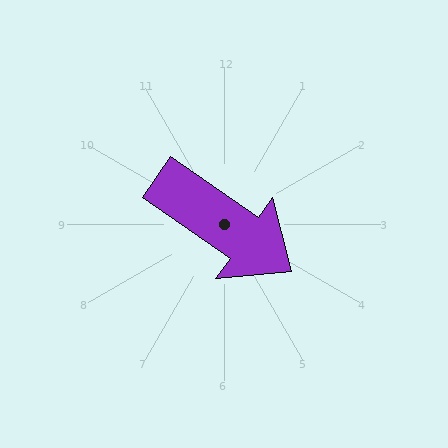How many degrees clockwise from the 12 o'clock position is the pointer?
Approximately 125 degrees.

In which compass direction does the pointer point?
Southeast.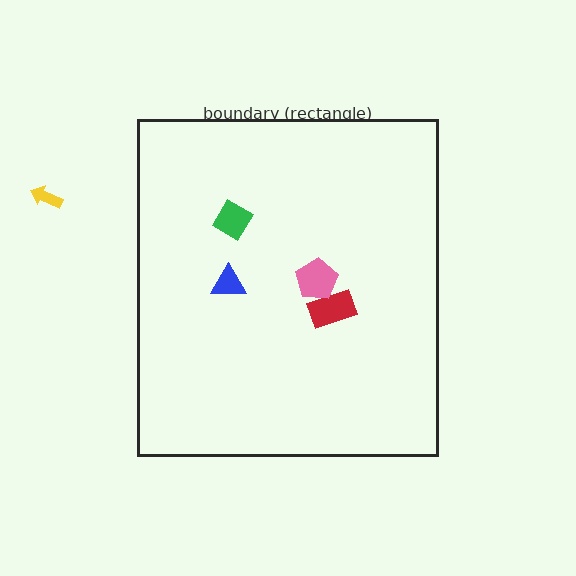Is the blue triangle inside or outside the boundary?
Inside.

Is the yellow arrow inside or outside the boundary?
Outside.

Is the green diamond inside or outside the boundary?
Inside.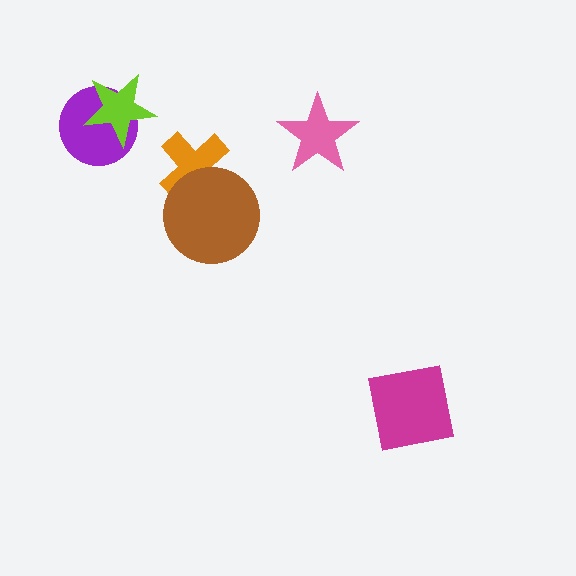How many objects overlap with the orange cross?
1 object overlaps with the orange cross.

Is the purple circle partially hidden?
Yes, it is partially covered by another shape.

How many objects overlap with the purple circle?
1 object overlaps with the purple circle.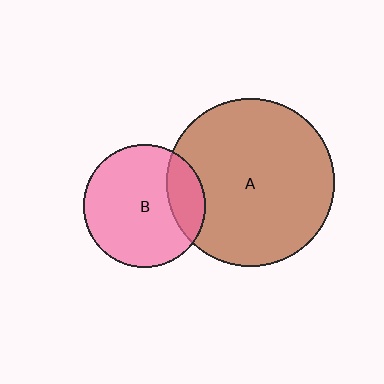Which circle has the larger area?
Circle A (brown).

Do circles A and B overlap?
Yes.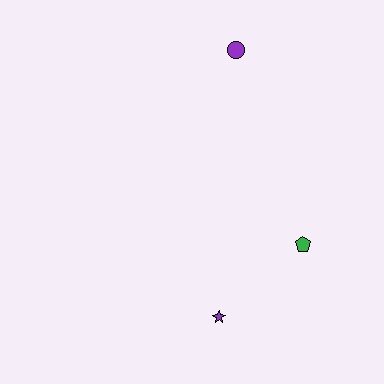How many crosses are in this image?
There are no crosses.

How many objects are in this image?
There are 3 objects.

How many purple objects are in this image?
There are 2 purple objects.